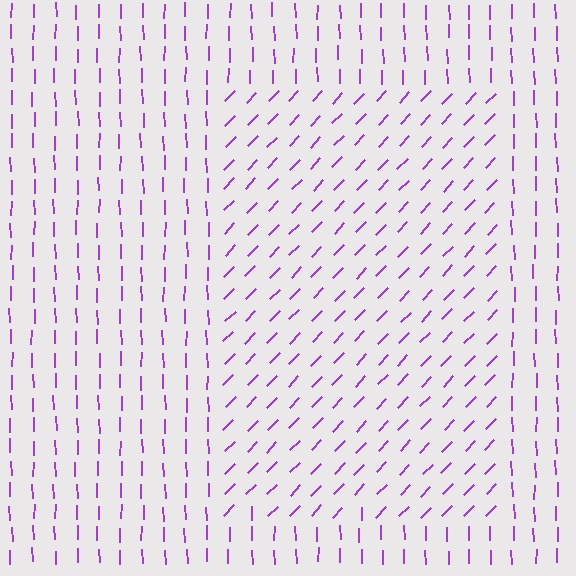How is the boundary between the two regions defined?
The boundary is defined purely by a change in line orientation (approximately 45 degrees difference). All lines are the same color and thickness.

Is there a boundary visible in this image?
Yes, there is a texture boundary formed by a change in line orientation.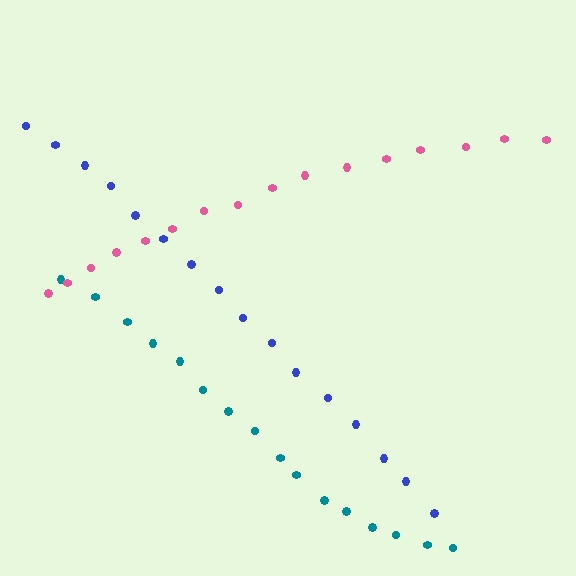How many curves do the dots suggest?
There are 3 distinct paths.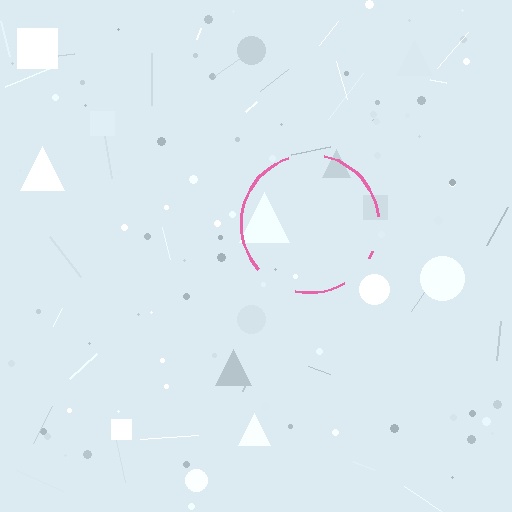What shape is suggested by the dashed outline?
The dashed outline suggests a circle.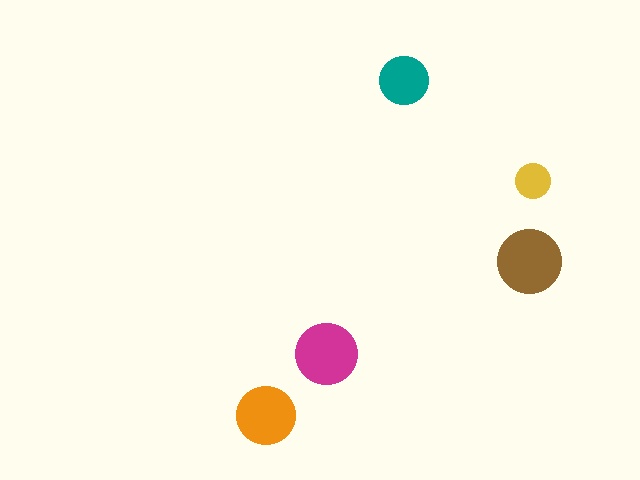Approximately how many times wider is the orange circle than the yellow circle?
About 1.5 times wider.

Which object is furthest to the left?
The orange circle is leftmost.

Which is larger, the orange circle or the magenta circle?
The magenta one.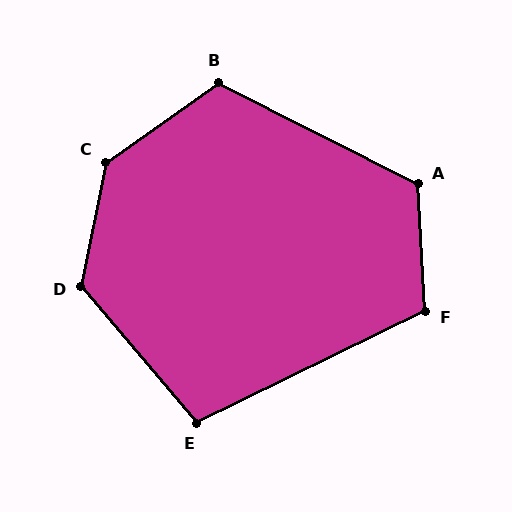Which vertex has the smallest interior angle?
E, at approximately 104 degrees.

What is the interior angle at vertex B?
Approximately 118 degrees (obtuse).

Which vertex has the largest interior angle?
C, at approximately 136 degrees.